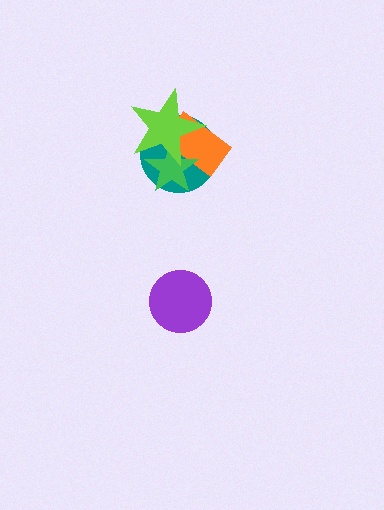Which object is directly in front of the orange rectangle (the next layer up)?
The green star is directly in front of the orange rectangle.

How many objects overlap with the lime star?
3 objects overlap with the lime star.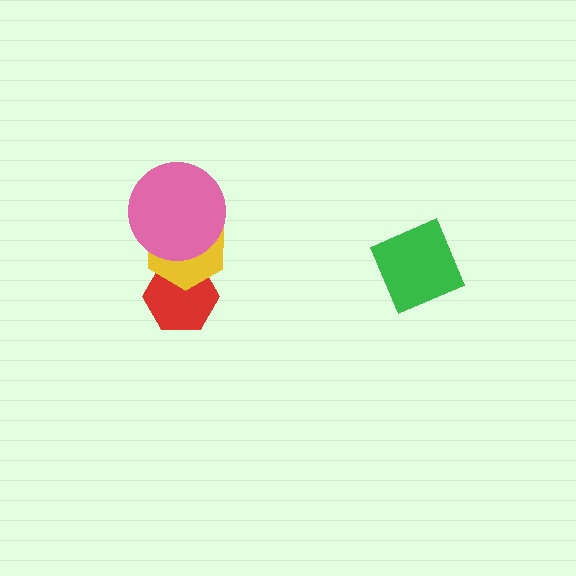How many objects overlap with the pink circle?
1 object overlaps with the pink circle.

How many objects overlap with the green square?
0 objects overlap with the green square.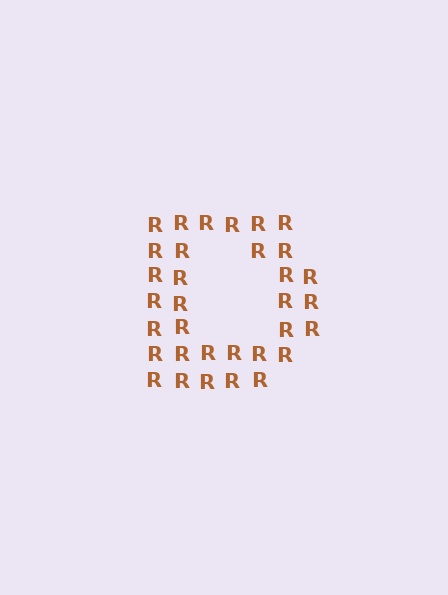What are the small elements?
The small elements are letter R's.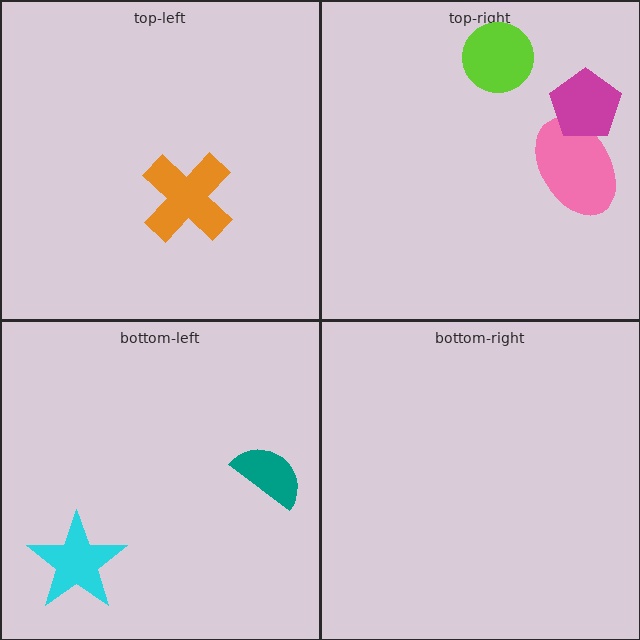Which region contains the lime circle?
The top-right region.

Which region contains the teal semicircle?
The bottom-left region.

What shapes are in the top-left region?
The orange cross.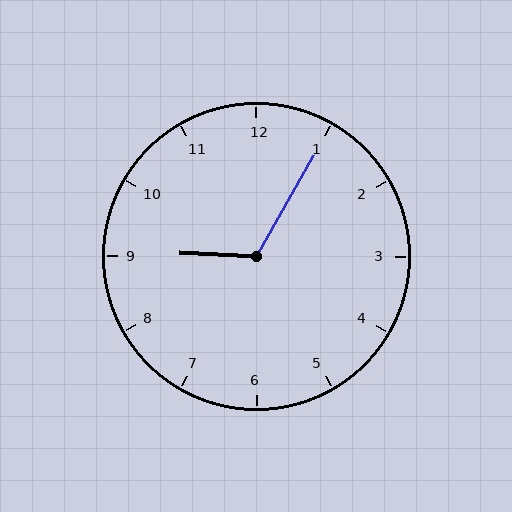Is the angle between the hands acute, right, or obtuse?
It is obtuse.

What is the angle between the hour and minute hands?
Approximately 118 degrees.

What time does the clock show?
9:05.